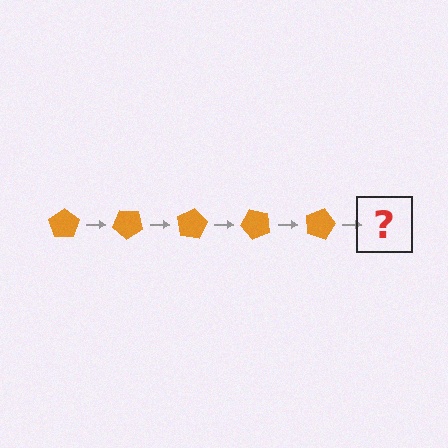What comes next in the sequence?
The next element should be an orange pentagon rotated 200 degrees.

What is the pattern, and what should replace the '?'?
The pattern is that the pentagon rotates 40 degrees each step. The '?' should be an orange pentagon rotated 200 degrees.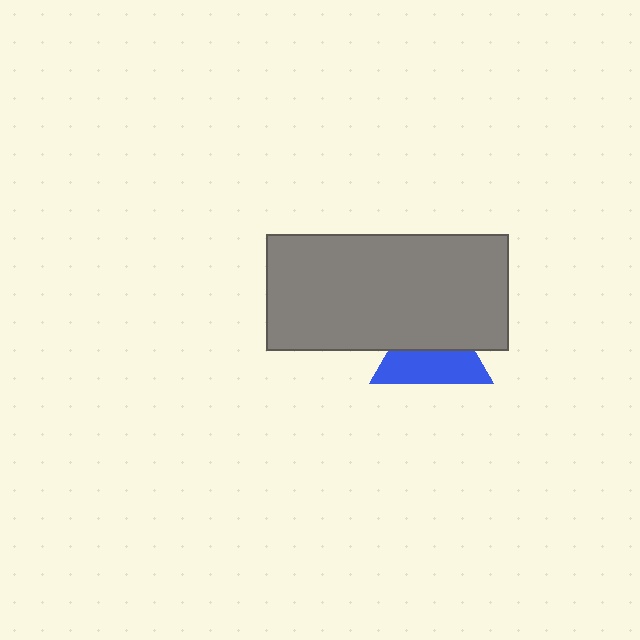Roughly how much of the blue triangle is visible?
About half of it is visible (roughly 50%).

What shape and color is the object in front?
The object in front is a gray rectangle.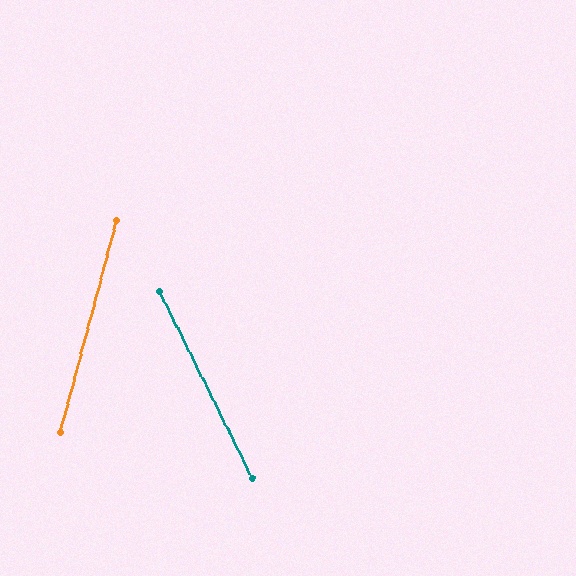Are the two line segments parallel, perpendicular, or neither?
Neither parallel nor perpendicular — they differ by about 41°.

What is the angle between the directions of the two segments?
Approximately 41 degrees.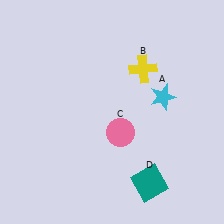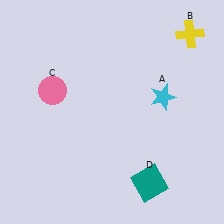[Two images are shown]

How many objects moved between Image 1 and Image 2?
2 objects moved between the two images.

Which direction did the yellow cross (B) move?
The yellow cross (B) moved right.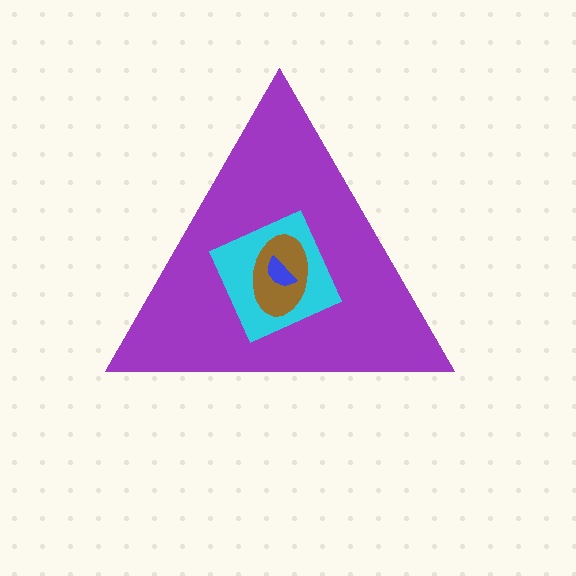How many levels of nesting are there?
4.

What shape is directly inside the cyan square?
The brown ellipse.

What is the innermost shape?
The blue semicircle.